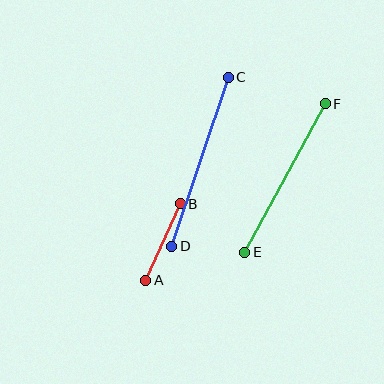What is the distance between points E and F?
The distance is approximately 169 pixels.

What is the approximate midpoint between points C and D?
The midpoint is at approximately (200, 162) pixels.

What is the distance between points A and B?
The distance is approximately 83 pixels.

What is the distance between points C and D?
The distance is approximately 178 pixels.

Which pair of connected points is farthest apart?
Points C and D are farthest apart.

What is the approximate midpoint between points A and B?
The midpoint is at approximately (163, 242) pixels.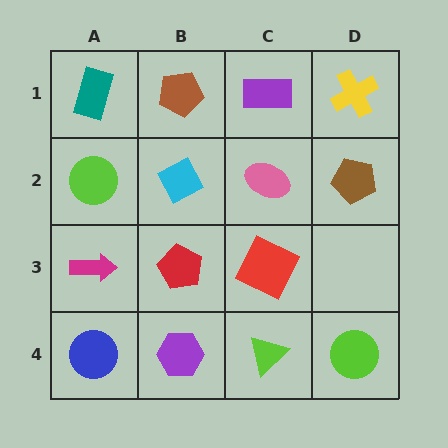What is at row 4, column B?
A purple hexagon.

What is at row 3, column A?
A magenta arrow.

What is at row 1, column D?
A yellow cross.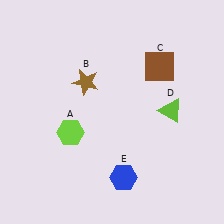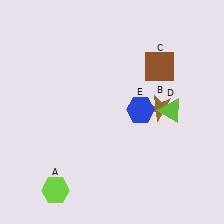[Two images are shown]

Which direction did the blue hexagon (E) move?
The blue hexagon (E) moved up.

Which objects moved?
The objects that moved are: the lime hexagon (A), the brown star (B), the blue hexagon (E).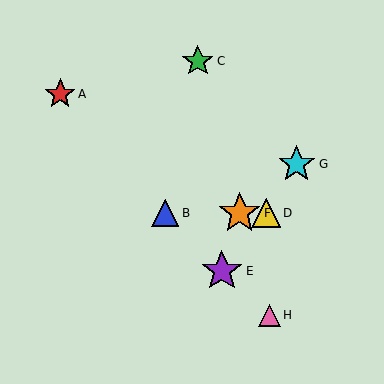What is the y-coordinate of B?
Object B is at y≈213.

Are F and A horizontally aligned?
No, F is at y≈213 and A is at y≈94.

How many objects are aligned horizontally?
3 objects (B, D, F) are aligned horizontally.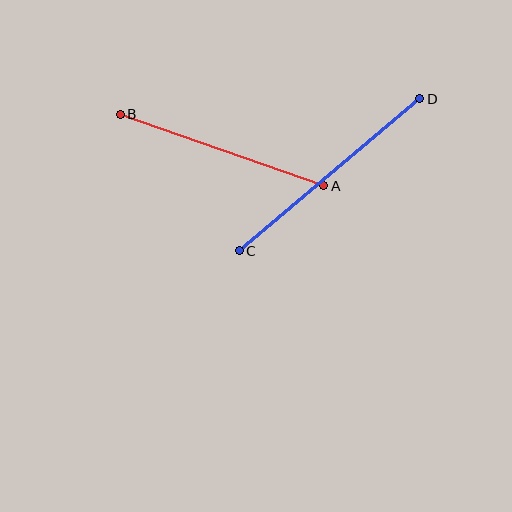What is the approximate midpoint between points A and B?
The midpoint is at approximately (222, 150) pixels.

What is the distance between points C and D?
The distance is approximately 236 pixels.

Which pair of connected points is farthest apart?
Points C and D are farthest apart.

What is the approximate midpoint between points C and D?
The midpoint is at approximately (330, 175) pixels.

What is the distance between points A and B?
The distance is approximately 216 pixels.